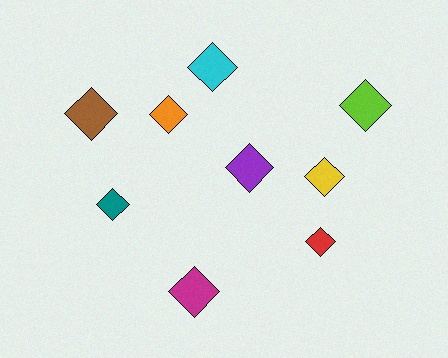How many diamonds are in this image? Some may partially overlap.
There are 9 diamonds.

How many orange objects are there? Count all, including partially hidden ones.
There is 1 orange object.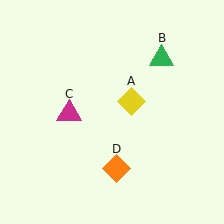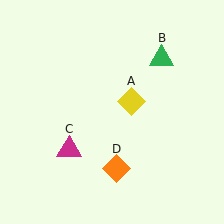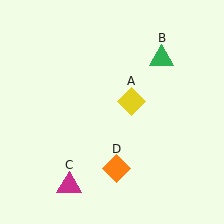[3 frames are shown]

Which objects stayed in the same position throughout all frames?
Yellow diamond (object A) and green triangle (object B) and orange diamond (object D) remained stationary.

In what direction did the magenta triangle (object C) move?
The magenta triangle (object C) moved down.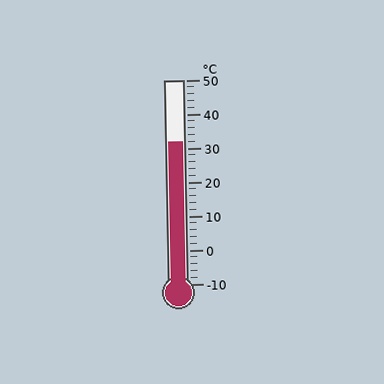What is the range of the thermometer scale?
The thermometer scale ranges from -10°C to 50°C.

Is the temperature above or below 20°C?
The temperature is above 20°C.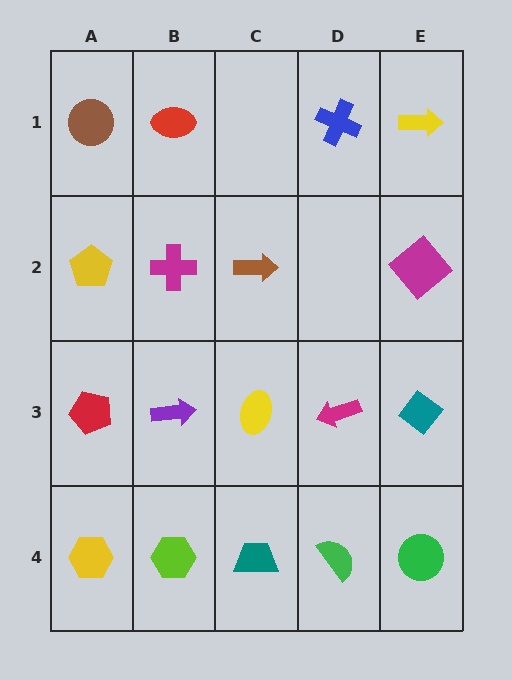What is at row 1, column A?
A brown circle.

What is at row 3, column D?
A magenta arrow.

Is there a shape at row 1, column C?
No, that cell is empty.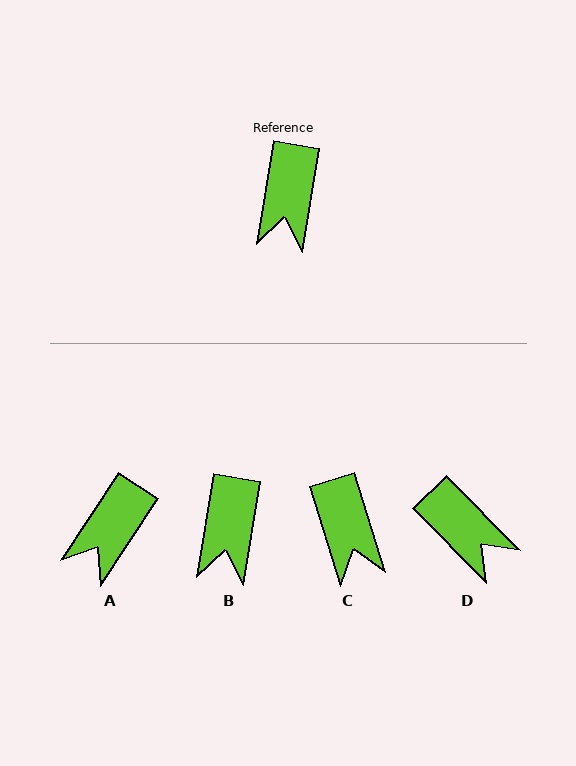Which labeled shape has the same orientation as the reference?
B.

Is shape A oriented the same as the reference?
No, it is off by about 24 degrees.